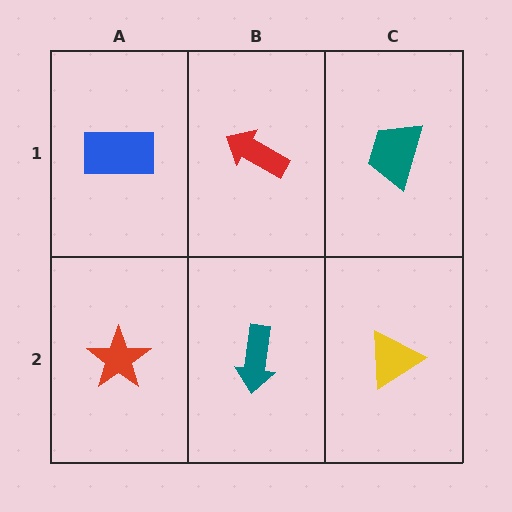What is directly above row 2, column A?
A blue rectangle.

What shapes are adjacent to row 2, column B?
A red arrow (row 1, column B), a red star (row 2, column A), a yellow triangle (row 2, column C).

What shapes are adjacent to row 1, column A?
A red star (row 2, column A), a red arrow (row 1, column B).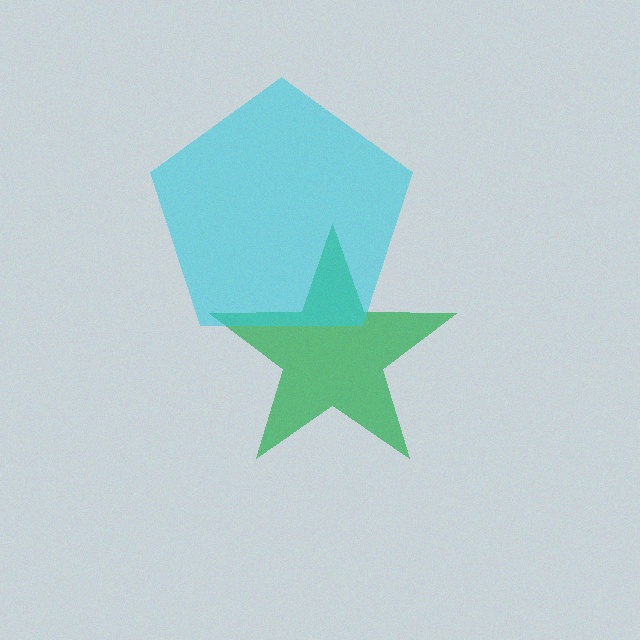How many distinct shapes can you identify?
There are 2 distinct shapes: a green star, a cyan pentagon.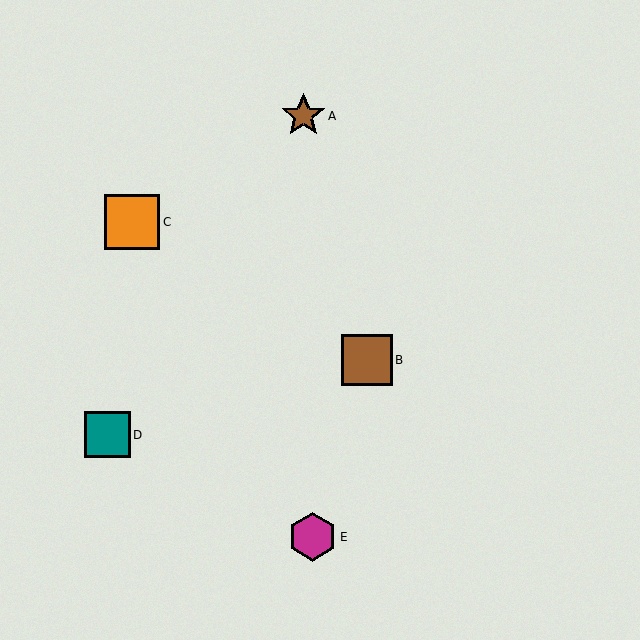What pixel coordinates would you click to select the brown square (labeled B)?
Click at (367, 360) to select the brown square B.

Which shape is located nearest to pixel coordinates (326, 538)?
The magenta hexagon (labeled E) at (313, 537) is nearest to that location.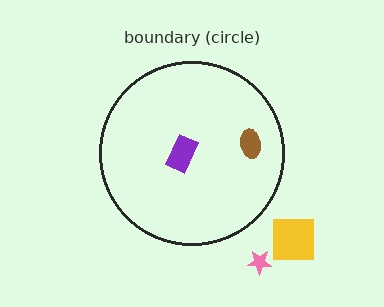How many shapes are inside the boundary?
2 inside, 2 outside.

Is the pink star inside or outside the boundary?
Outside.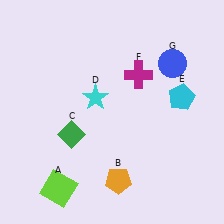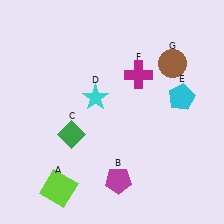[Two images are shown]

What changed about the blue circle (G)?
In Image 1, G is blue. In Image 2, it changed to brown.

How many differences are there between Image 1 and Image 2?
There are 2 differences between the two images.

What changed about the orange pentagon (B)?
In Image 1, B is orange. In Image 2, it changed to magenta.